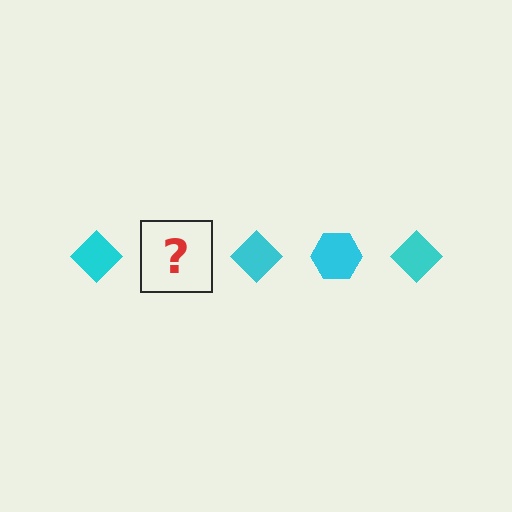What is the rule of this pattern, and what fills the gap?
The rule is that the pattern cycles through diamond, hexagon shapes in cyan. The gap should be filled with a cyan hexagon.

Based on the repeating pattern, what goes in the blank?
The blank should be a cyan hexagon.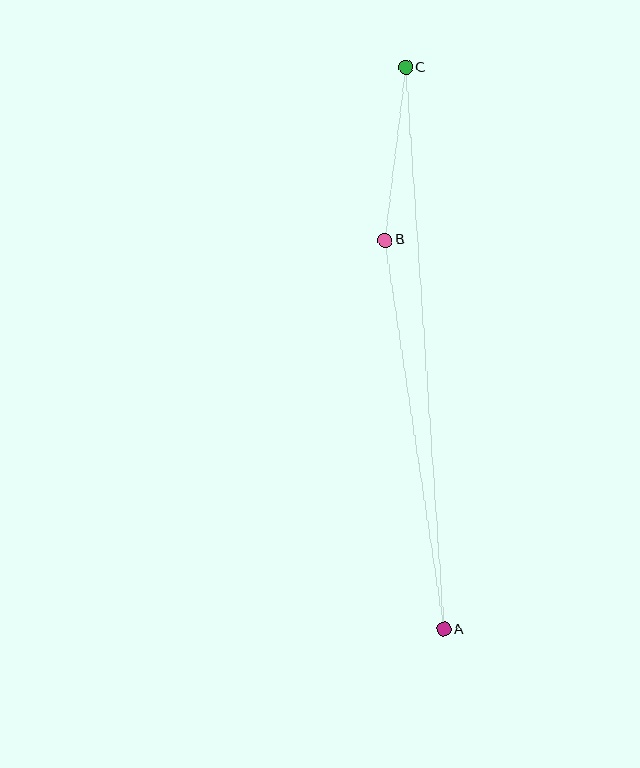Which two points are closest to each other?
Points B and C are closest to each other.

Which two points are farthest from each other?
Points A and C are farthest from each other.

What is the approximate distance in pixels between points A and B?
The distance between A and B is approximately 393 pixels.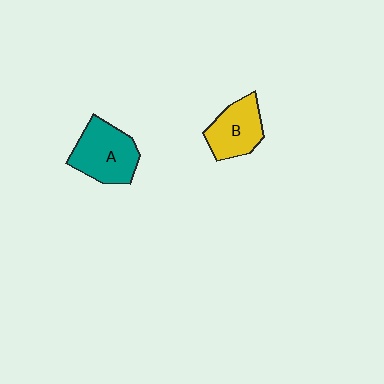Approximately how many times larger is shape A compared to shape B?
Approximately 1.3 times.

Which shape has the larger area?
Shape A (teal).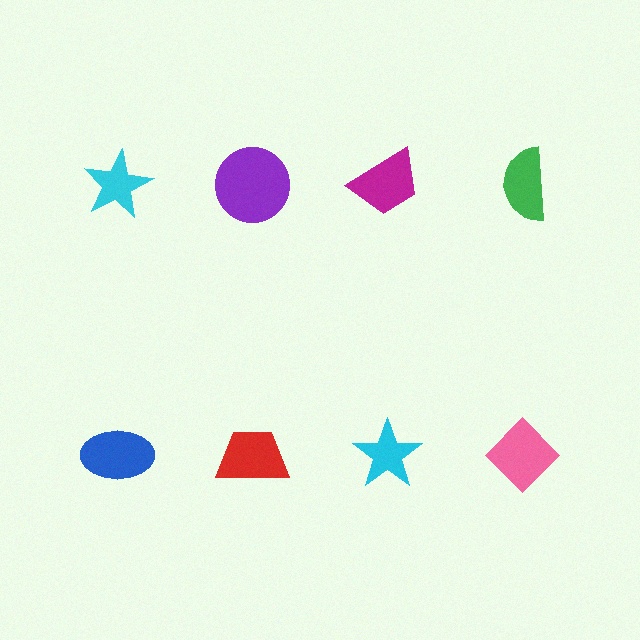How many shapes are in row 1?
4 shapes.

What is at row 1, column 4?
A green semicircle.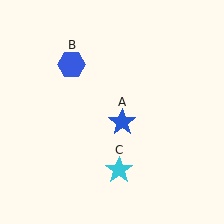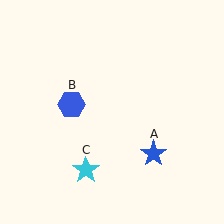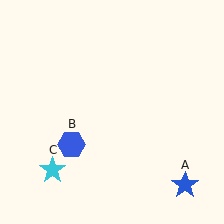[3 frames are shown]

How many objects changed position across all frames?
3 objects changed position: blue star (object A), blue hexagon (object B), cyan star (object C).